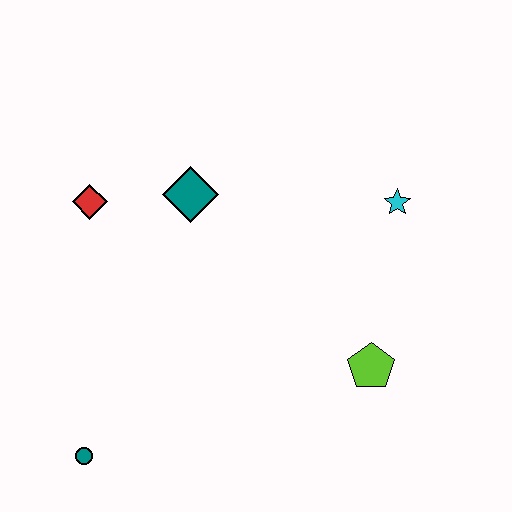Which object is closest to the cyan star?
The lime pentagon is closest to the cyan star.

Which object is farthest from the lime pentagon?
The red diamond is farthest from the lime pentagon.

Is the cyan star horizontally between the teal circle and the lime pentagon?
No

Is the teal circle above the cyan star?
No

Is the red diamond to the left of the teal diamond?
Yes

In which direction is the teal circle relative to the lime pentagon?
The teal circle is to the left of the lime pentagon.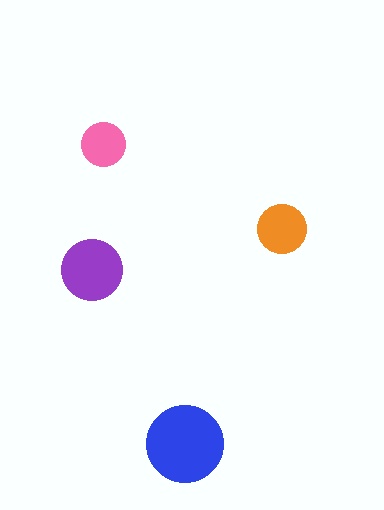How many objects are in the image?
There are 4 objects in the image.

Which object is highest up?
The pink circle is topmost.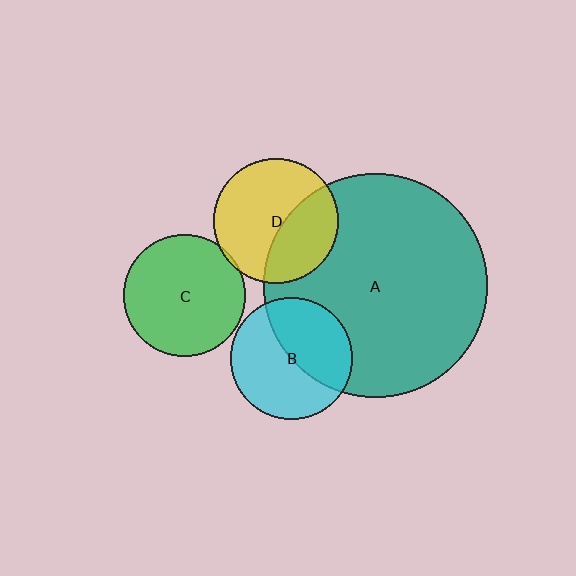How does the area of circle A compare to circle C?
Approximately 3.4 times.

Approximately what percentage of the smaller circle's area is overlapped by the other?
Approximately 5%.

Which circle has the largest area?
Circle A (teal).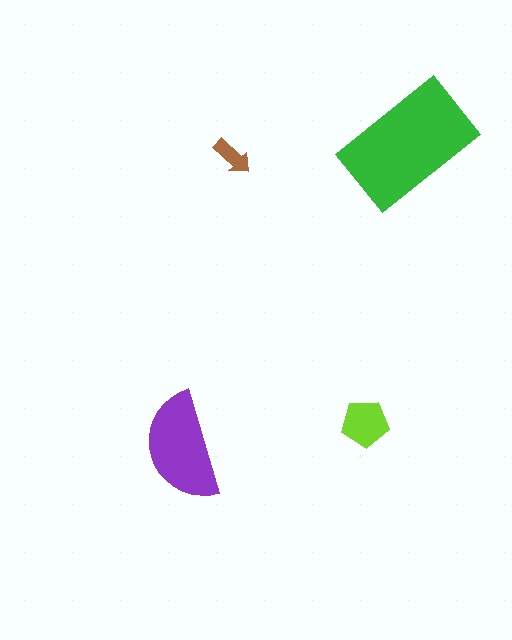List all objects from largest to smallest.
The green rectangle, the purple semicircle, the lime pentagon, the brown arrow.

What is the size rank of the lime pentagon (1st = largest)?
3rd.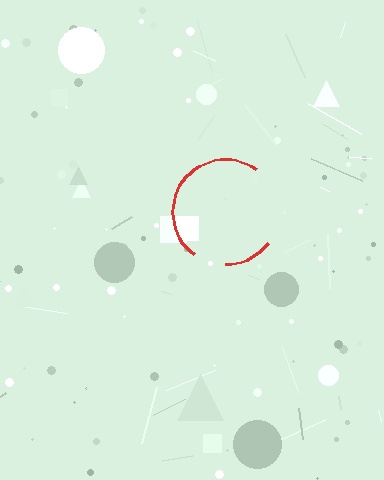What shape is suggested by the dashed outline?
The dashed outline suggests a circle.